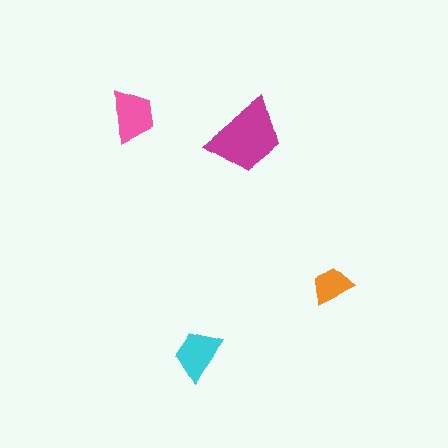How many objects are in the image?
There are 4 objects in the image.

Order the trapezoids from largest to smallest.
the magenta one, the pink one, the cyan one, the orange one.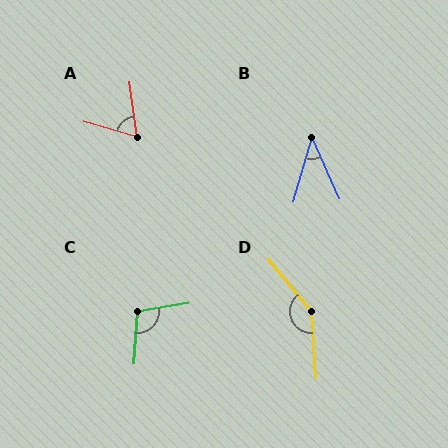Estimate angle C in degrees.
Approximately 103 degrees.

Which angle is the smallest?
B, at approximately 41 degrees.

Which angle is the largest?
D, at approximately 144 degrees.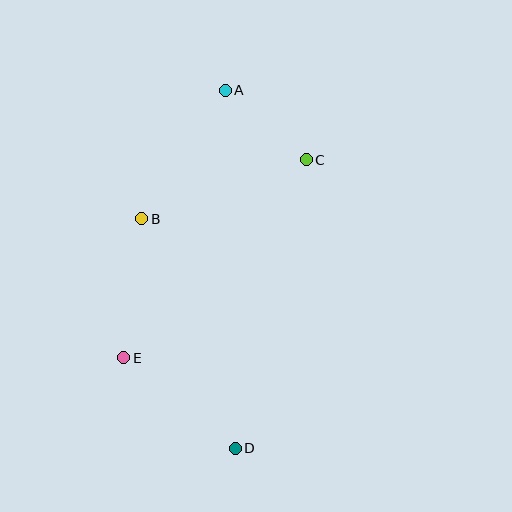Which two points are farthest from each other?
Points A and D are farthest from each other.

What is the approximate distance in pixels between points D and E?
The distance between D and E is approximately 144 pixels.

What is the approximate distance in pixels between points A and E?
The distance between A and E is approximately 286 pixels.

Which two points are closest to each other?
Points A and C are closest to each other.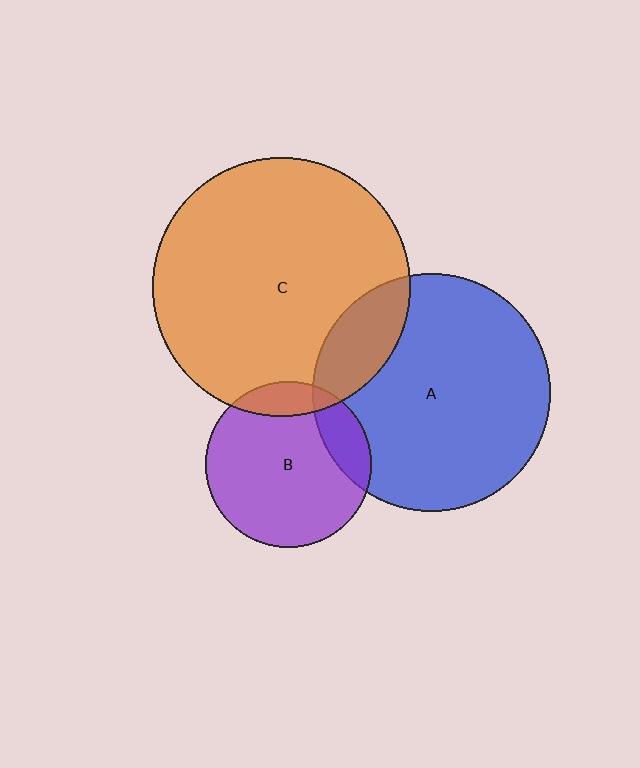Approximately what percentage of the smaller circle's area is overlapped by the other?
Approximately 15%.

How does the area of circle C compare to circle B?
Approximately 2.4 times.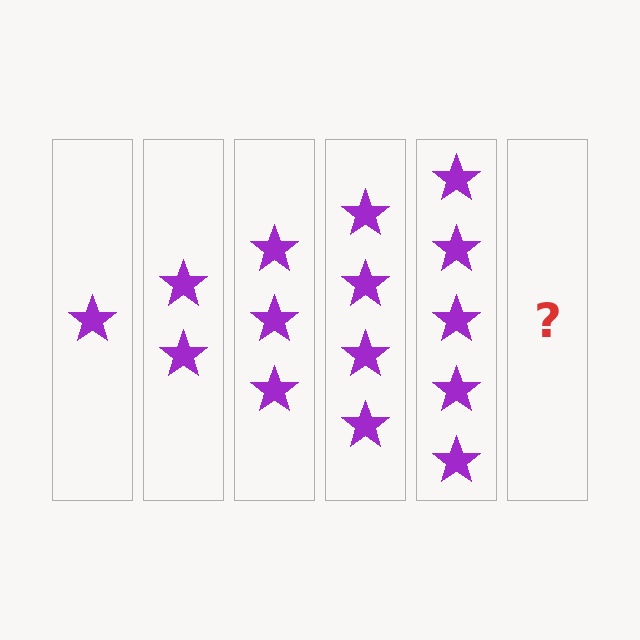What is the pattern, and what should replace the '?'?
The pattern is that each step adds one more star. The '?' should be 6 stars.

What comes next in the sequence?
The next element should be 6 stars.